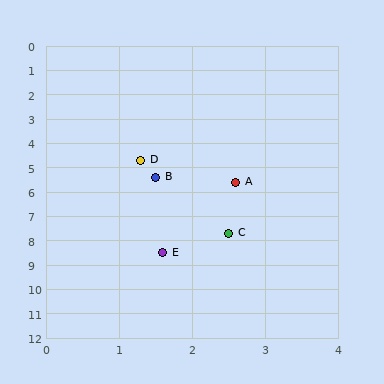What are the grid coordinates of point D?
Point D is at approximately (1.3, 4.7).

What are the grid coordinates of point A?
Point A is at approximately (2.6, 5.6).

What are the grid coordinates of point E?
Point E is at approximately (1.6, 8.5).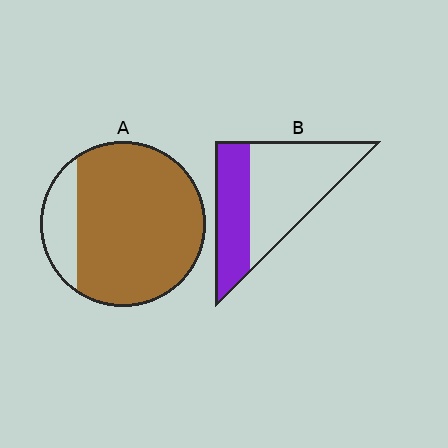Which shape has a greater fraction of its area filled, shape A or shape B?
Shape A.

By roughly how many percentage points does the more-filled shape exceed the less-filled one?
By roughly 45 percentage points (A over B).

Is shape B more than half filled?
No.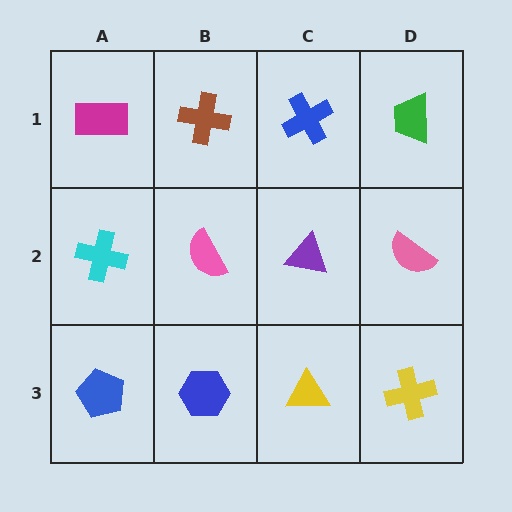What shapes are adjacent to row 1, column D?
A pink semicircle (row 2, column D), a blue cross (row 1, column C).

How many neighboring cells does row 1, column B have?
3.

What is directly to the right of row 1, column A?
A brown cross.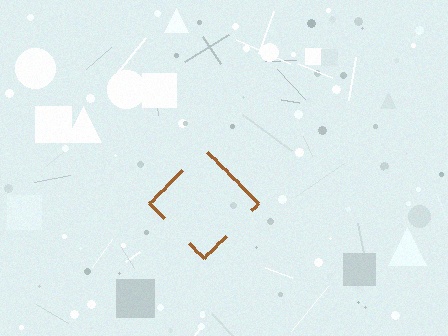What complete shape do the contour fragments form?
The contour fragments form a diamond.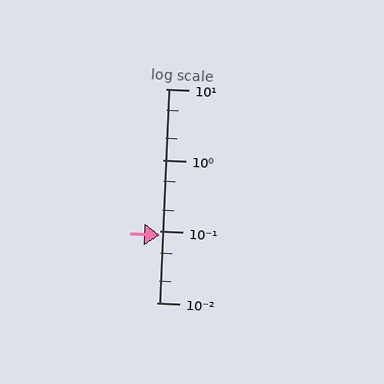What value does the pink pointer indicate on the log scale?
The pointer indicates approximately 0.087.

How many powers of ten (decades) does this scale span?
The scale spans 3 decades, from 0.01 to 10.